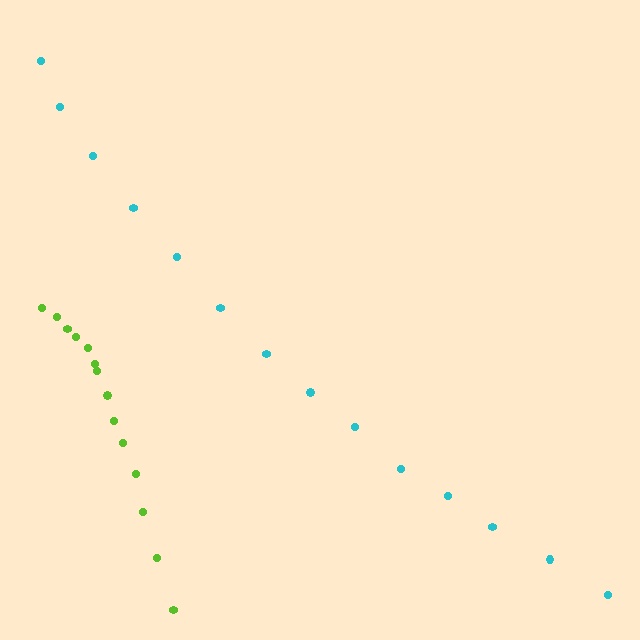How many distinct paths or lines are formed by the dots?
There are 2 distinct paths.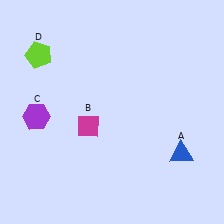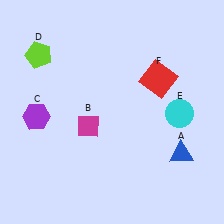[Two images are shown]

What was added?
A cyan circle (E), a red square (F) were added in Image 2.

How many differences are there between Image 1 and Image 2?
There are 2 differences between the two images.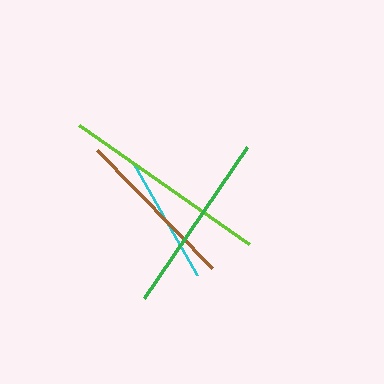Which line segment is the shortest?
The cyan line is the shortest at approximately 131 pixels.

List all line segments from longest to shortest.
From longest to shortest: lime, green, brown, cyan.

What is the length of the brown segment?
The brown segment is approximately 164 pixels long.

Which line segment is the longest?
The lime line is the longest at approximately 207 pixels.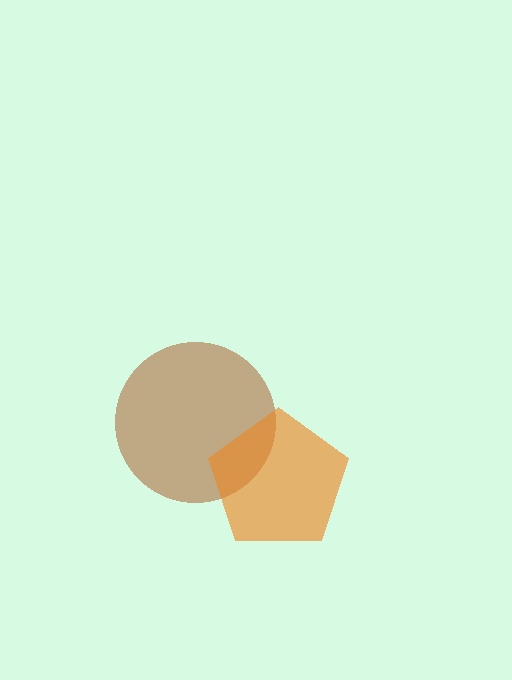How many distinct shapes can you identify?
There are 2 distinct shapes: a brown circle, an orange pentagon.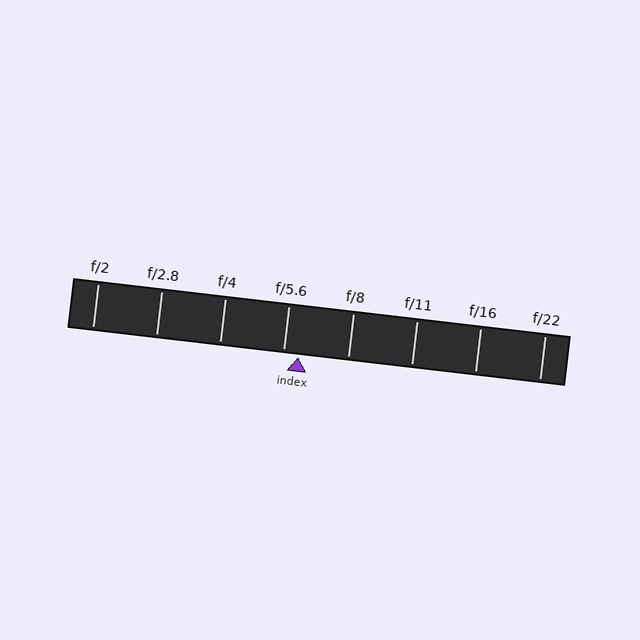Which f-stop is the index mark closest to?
The index mark is closest to f/5.6.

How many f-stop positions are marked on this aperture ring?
There are 8 f-stop positions marked.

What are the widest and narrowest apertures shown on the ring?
The widest aperture shown is f/2 and the narrowest is f/22.